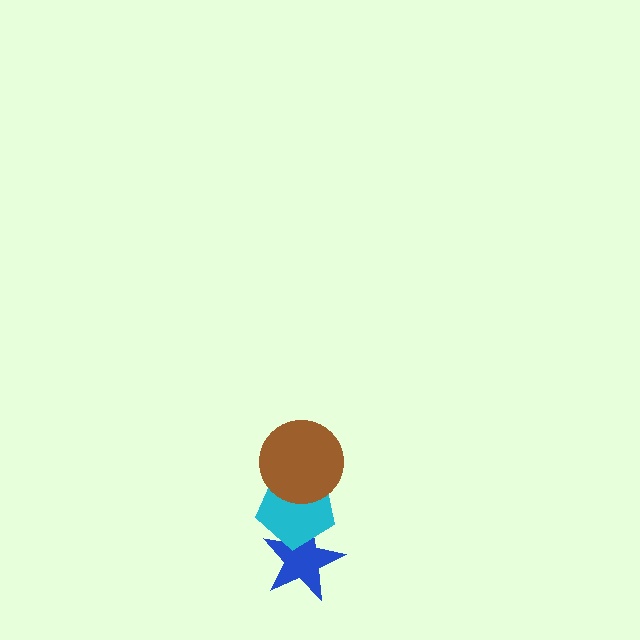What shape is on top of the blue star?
The cyan pentagon is on top of the blue star.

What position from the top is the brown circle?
The brown circle is 1st from the top.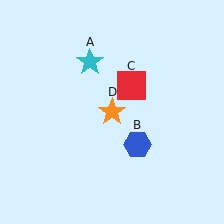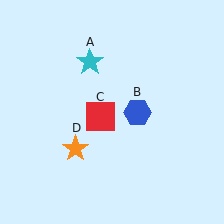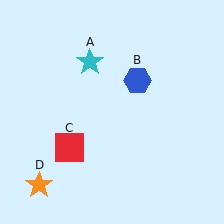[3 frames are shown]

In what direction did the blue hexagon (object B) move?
The blue hexagon (object B) moved up.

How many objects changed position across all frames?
3 objects changed position: blue hexagon (object B), red square (object C), orange star (object D).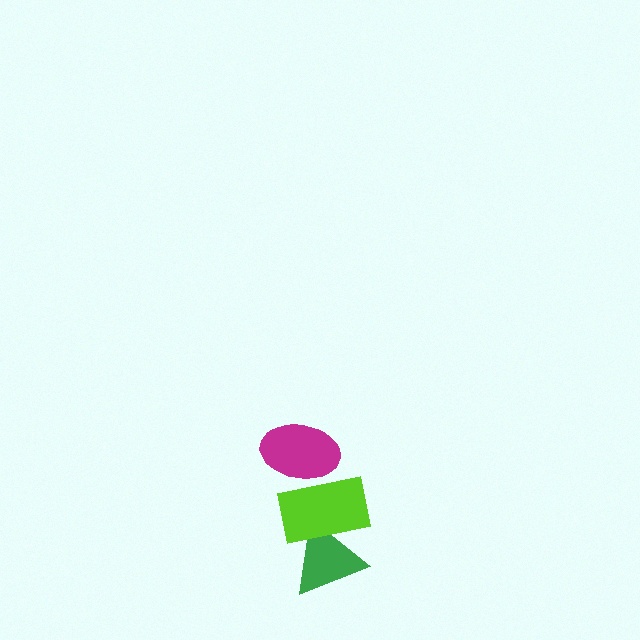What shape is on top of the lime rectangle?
The magenta ellipse is on top of the lime rectangle.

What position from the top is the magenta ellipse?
The magenta ellipse is 1st from the top.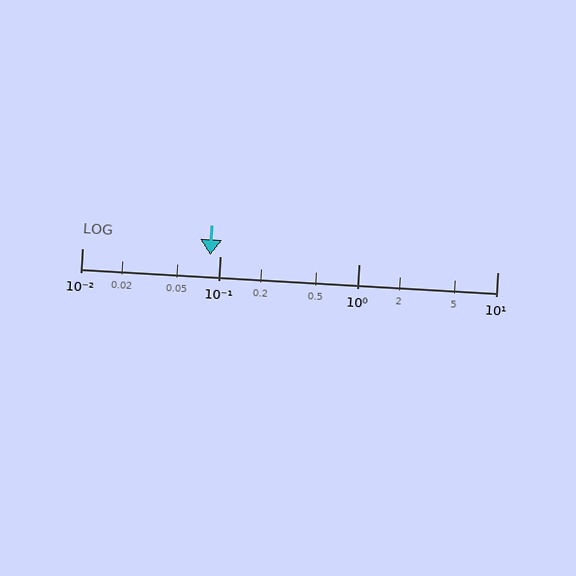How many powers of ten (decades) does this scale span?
The scale spans 3 decades, from 0.01 to 10.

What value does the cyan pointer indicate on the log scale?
The pointer indicates approximately 0.084.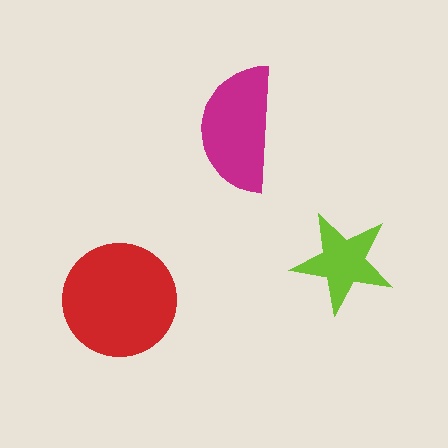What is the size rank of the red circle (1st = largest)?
1st.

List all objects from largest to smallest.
The red circle, the magenta semicircle, the lime star.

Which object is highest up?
The magenta semicircle is topmost.